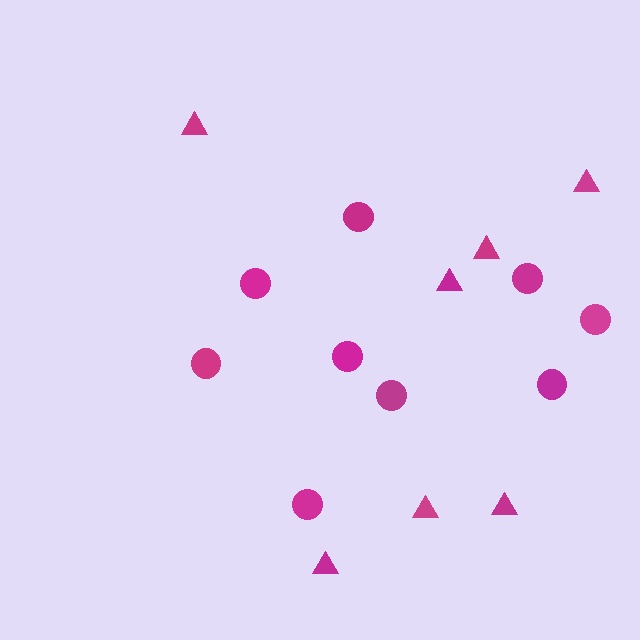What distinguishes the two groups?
There are 2 groups: one group of triangles (7) and one group of circles (9).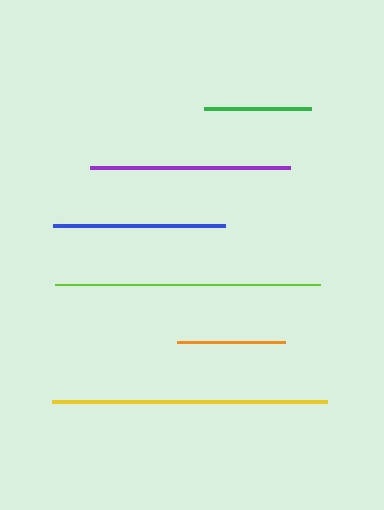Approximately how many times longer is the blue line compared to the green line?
The blue line is approximately 1.6 times the length of the green line.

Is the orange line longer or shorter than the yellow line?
The yellow line is longer than the orange line.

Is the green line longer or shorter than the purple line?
The purple line is longer than the green line.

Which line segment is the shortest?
The green line is the shortest at approximately 107 pixels.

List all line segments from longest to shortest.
From longest to shortest: yellow, lime, purple, blue, orange, green.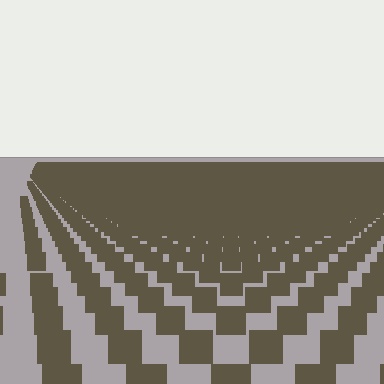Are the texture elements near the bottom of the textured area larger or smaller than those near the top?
Larger. Near the bottom, elements are closer to the viewer and appear at a bigger on-screen size.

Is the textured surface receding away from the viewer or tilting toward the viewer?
The surface is receding away from the viewer. Texture elements get smaller and denser toward the top.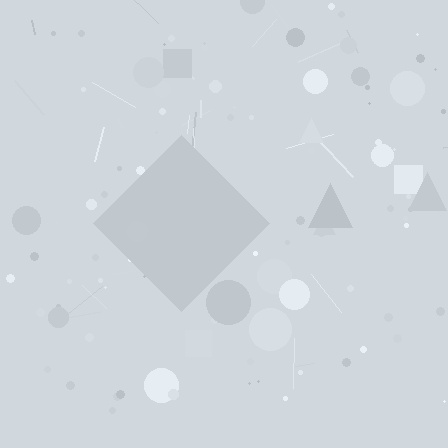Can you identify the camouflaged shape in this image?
The camouflaged shape is a diamond.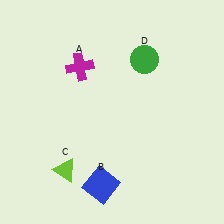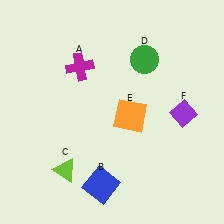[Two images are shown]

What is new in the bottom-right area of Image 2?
A purple diamond (F) was added in the bottom-right area of Image 2.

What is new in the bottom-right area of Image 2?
An orange square (E) was added in the bottom-right area of Image 2.